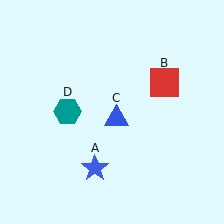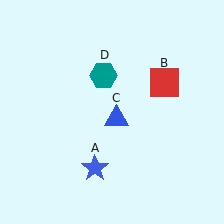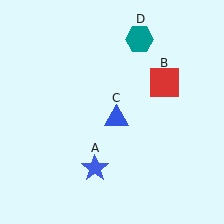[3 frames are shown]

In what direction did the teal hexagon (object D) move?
The teal hexagon (object D) moved up and to the right.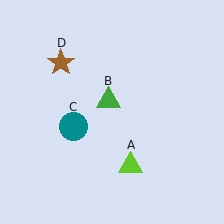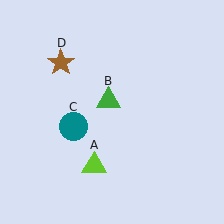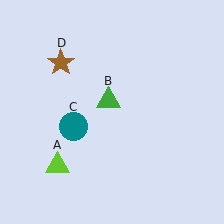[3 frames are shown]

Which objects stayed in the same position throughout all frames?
Green triangle (object B) and teal circle (object C) and brown star (object D) remained stationary.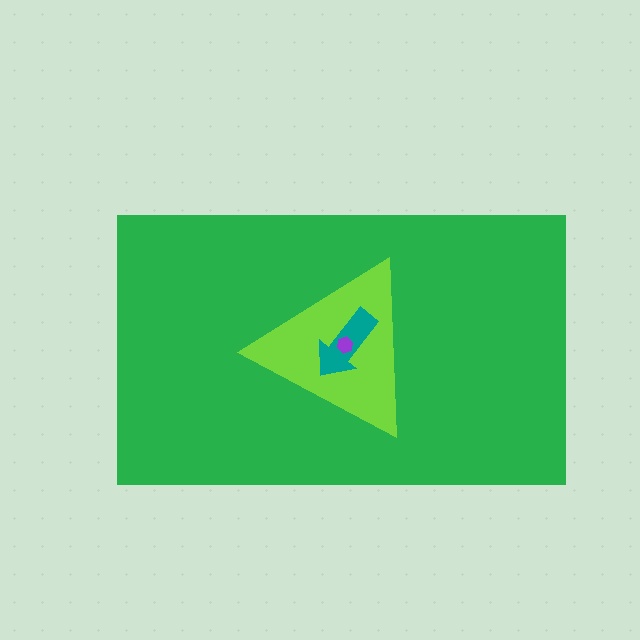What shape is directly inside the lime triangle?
The teal arrow.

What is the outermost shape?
The green rectangle.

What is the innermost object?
The purple hexagon.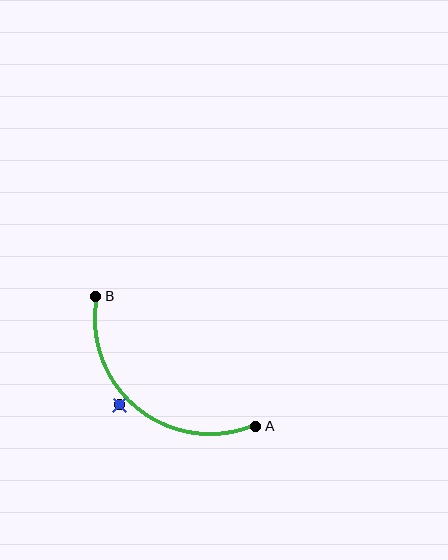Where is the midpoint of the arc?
The arc midpoint is the point on the curve farthest from the straight line joining A and B. It sits below and to the left of that line.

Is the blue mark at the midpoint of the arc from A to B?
No — the blue mark does not lie on the arc at all. It sits slightly outside the curve.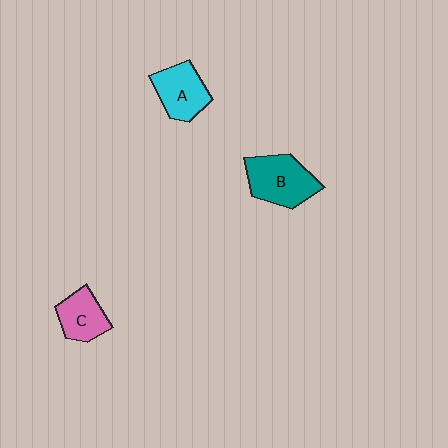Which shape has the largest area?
Shape B (teal).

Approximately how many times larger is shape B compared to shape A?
Approximately 1.3 times.